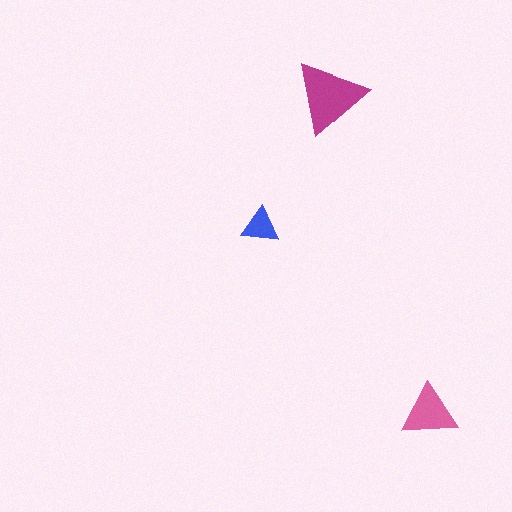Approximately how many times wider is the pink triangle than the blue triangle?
About 1.5 times wider.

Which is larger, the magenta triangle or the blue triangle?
The magenta one.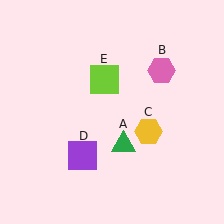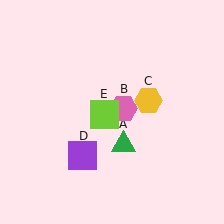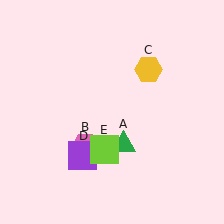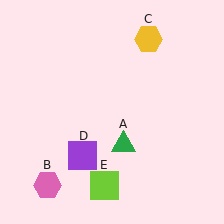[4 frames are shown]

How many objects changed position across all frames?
3 objects changed position: pink hexagon (object B), yellow hexagon (object C), lime square (object E).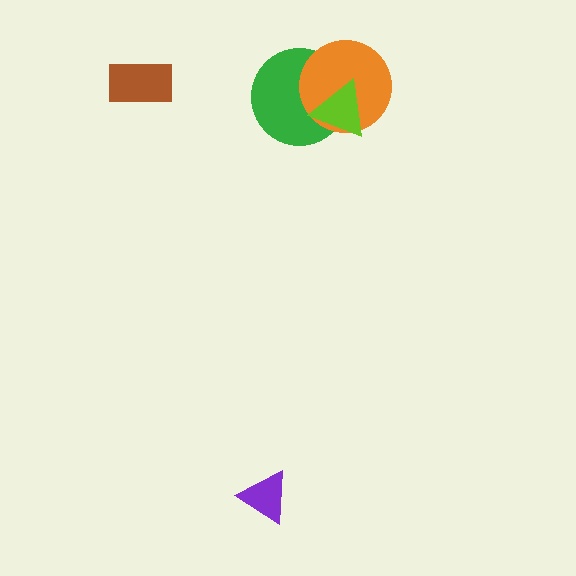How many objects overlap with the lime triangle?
2 objects overlap with the lime triangle.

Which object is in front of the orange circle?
The lime triangle is in front of the orange circle.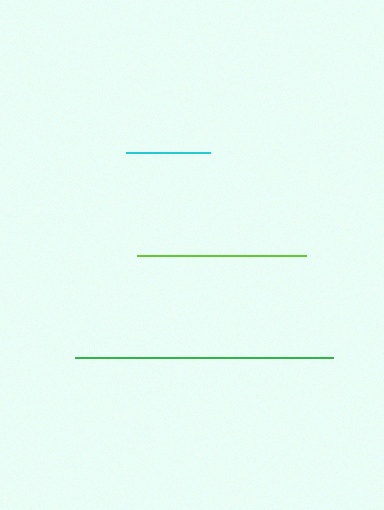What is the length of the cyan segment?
The cyan segment is approximately 85 pixels long.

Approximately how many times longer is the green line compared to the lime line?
The green line is approximately 1.5 times the length of the lime line.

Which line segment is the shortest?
The cyan line is the shortest at approximately 85 pixels.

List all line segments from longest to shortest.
From longest to shortest: green, lime, cyan.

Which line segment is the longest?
The green line is the longest at approximately 258 pixels.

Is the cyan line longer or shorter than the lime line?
The lime line is longer than the cyan line.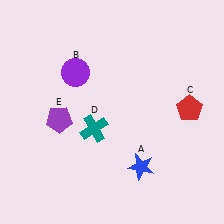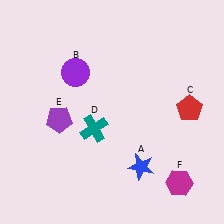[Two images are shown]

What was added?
A magenta hexagon (F) was added in Image 2.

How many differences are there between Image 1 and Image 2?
There is 1 difference between the two images.